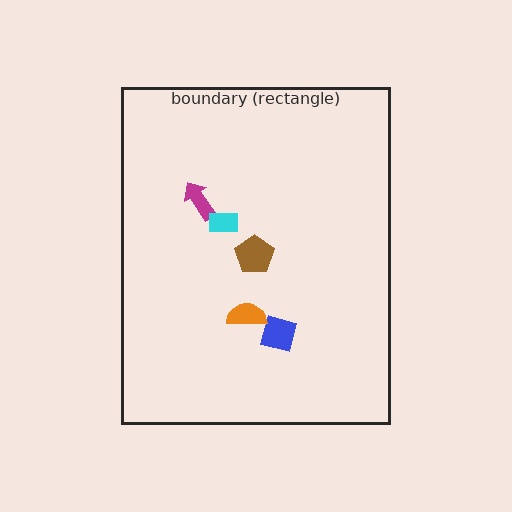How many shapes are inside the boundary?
5 inside, 0 outside.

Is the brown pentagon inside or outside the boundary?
Inside.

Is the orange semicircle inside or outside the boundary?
Inside.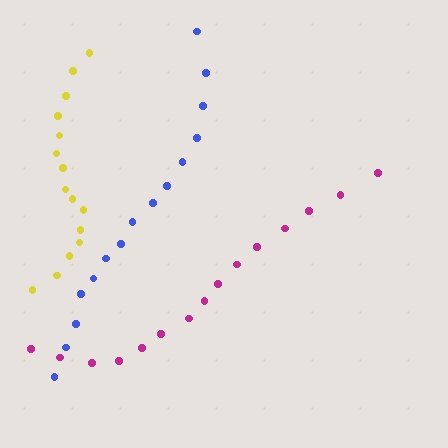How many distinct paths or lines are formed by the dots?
There are 3 distinct paths.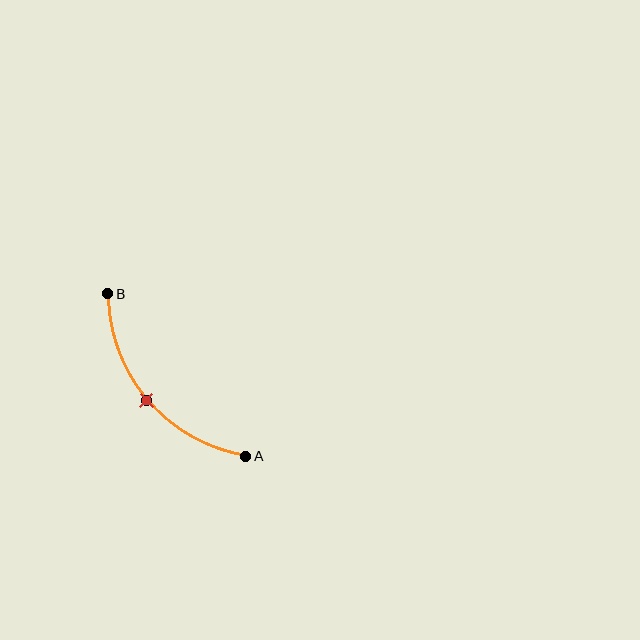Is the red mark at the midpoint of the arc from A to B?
Yes. The red mark lies on the arc at equal arc-length from both A and B — it is the arc midpoint.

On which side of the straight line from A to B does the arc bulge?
The arc bulges below and to the left of the straight line connecting A and B.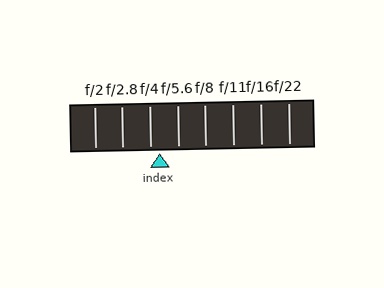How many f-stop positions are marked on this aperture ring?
There are 8 f-stop positions marked.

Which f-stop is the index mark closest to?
The index mark is closest to f/4.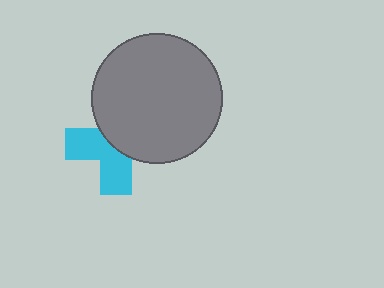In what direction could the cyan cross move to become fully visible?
The cyan cross could move toward the lower-left. That would shift it out from behind the gray circle entirely.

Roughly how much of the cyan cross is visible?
About half of it is visible (roughly 47%).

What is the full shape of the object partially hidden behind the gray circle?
The partially hidden object is a cyan cross.